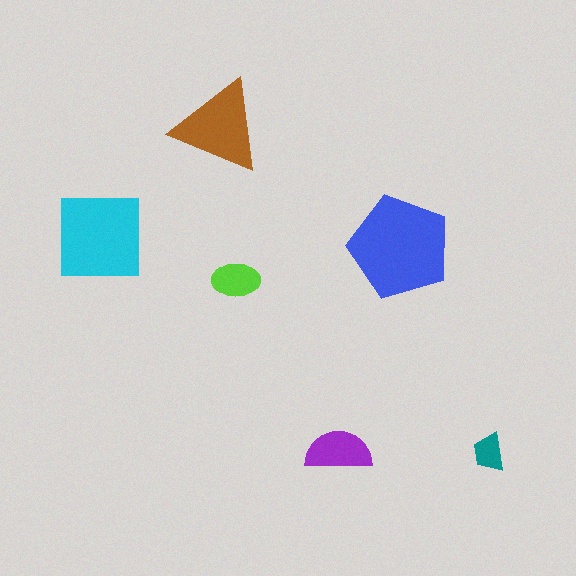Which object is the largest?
The blue pentagon.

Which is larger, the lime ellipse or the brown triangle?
The brown triangle.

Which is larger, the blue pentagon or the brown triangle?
The blue pentagon.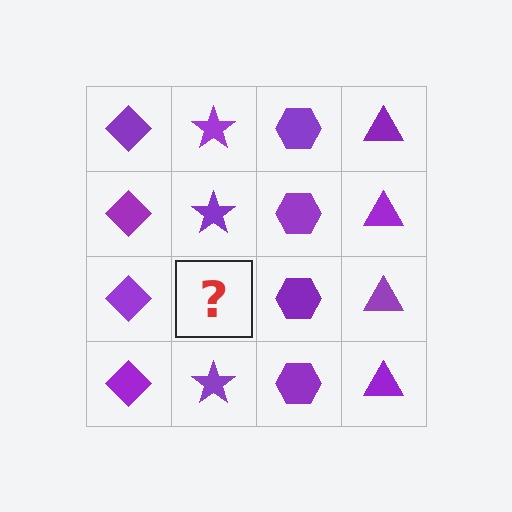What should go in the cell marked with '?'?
The missing cell should contain a purple star.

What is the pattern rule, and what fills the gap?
The rule is that each column has a consistent shape. The gap should be filled with a purple star.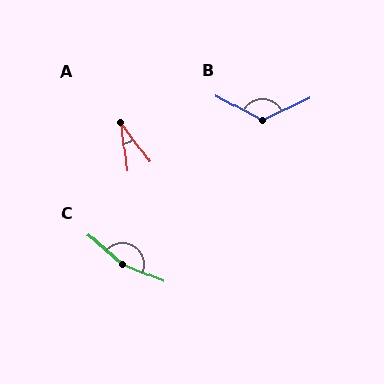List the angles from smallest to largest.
A (30°), B (126°), C (162°).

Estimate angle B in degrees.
Approximately 126 degrees.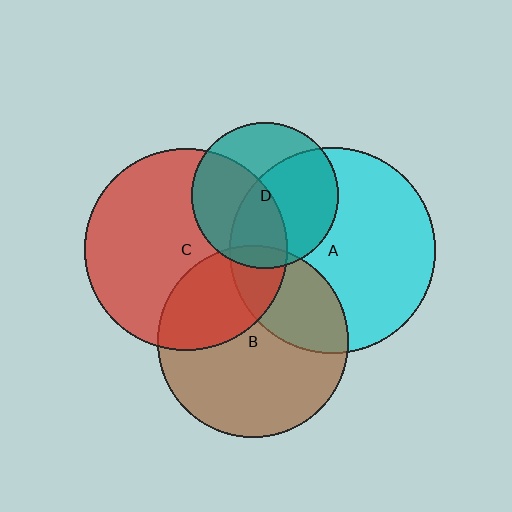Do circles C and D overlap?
Yes.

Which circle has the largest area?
Circle A (cyan).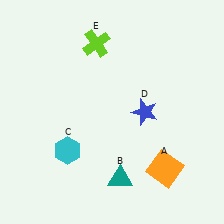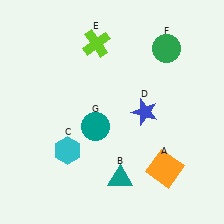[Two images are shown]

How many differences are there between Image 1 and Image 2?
There are 2 differences between the two images.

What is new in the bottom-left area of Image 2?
A teal circle (G) was added in the bottom-left area of Image 2.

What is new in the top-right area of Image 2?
A green circle (F) was added in the top-right area of Image 2.